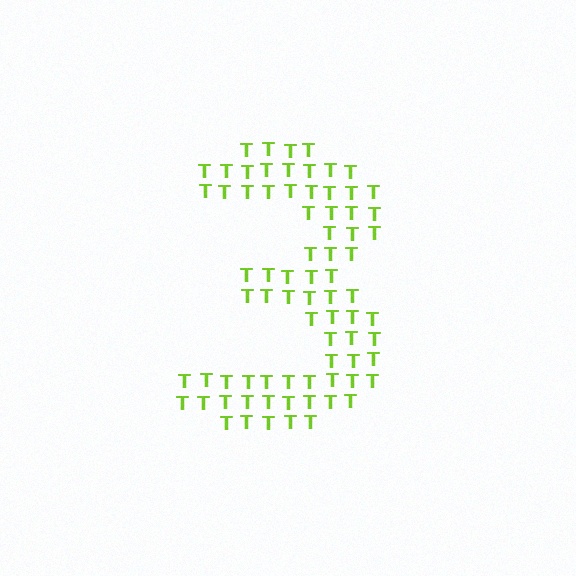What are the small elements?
The small elements are letter T's.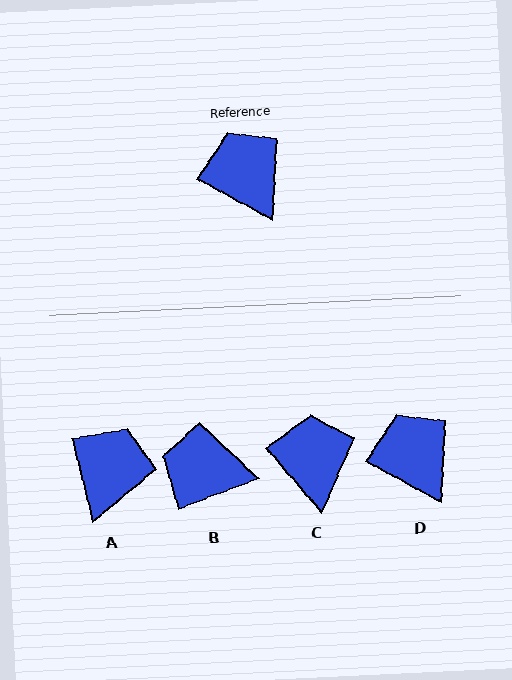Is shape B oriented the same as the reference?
No, it is off by about 50 degrees.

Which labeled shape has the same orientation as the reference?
D.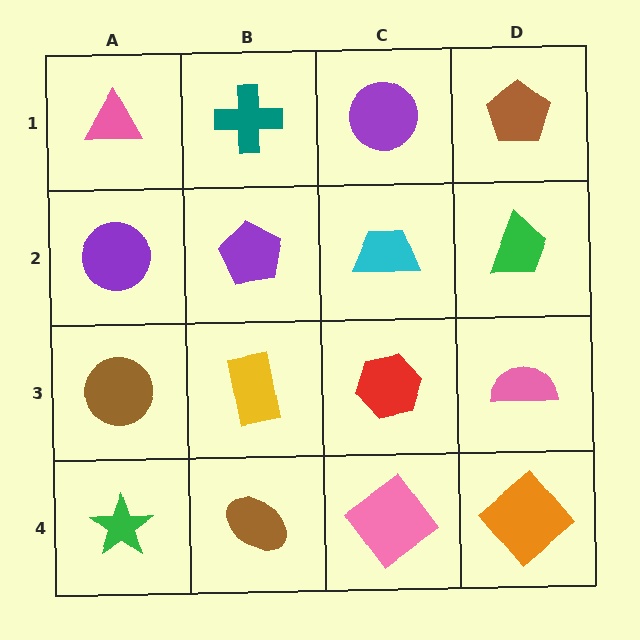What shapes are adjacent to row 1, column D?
A green trapezoid (row 2, column D), a purple circle (row 1, column C).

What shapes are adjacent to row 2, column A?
A pink triangle (row 1, column A), a brown circle (row 3, column A), a purple pentagon (row 2, column B).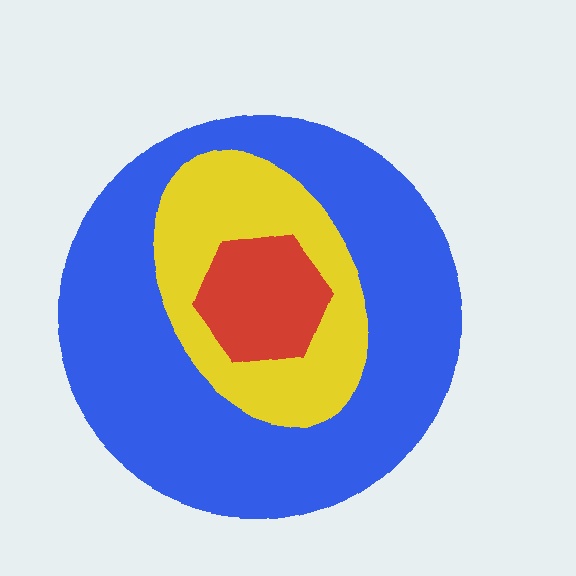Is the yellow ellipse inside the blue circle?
Yes.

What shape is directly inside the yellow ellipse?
The red hexagon.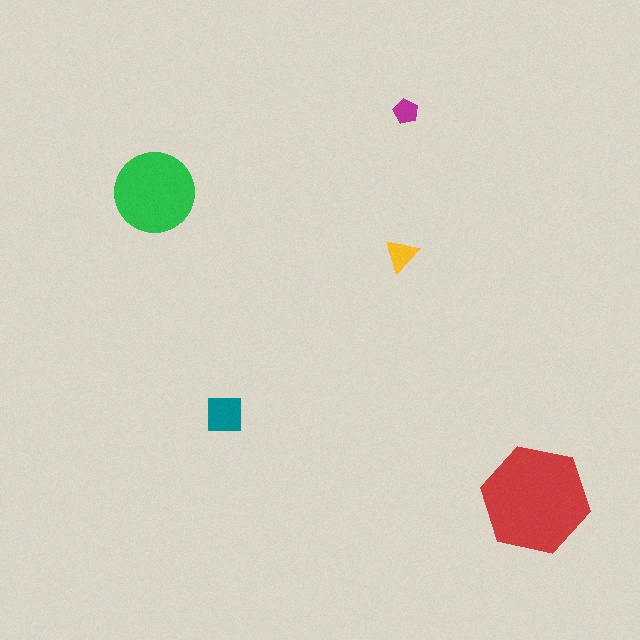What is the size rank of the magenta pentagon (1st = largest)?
5th.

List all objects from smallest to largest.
The magenta pentagon, the yellow triangle, the teal square, the green circle, the red hexagon.